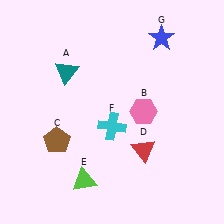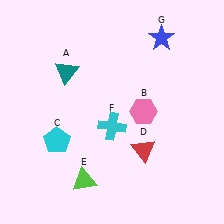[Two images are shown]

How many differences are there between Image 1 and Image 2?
There is 1 difference between the two images.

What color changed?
The pentagon (C) changed from brown in Image 1 to cyan in Image 2.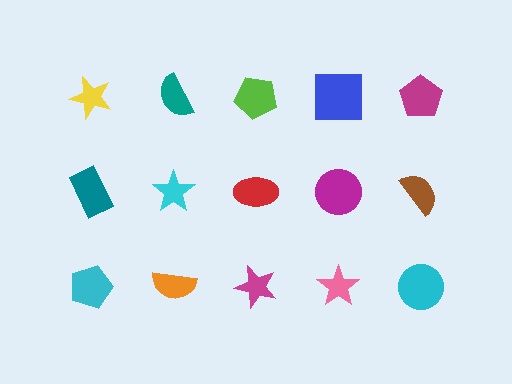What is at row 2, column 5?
A brown semicircle.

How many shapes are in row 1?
5 shapes.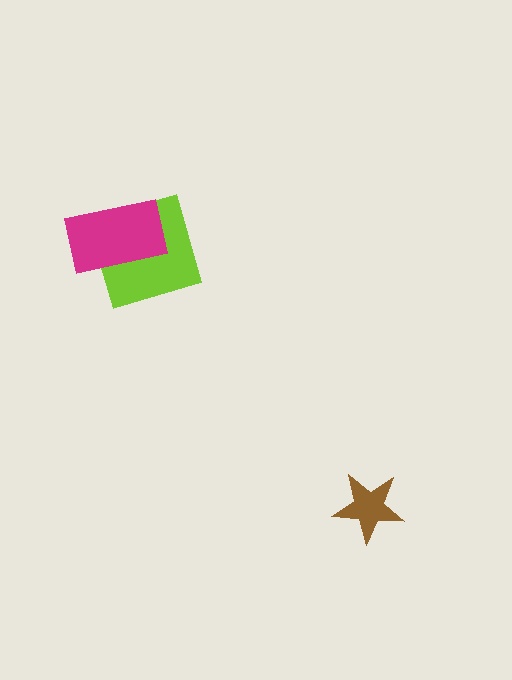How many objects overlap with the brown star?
0 objects overlap with the brown star.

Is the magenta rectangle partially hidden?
No, no other shape covers it.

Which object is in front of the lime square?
The magenta rectangle is in front of the lime square.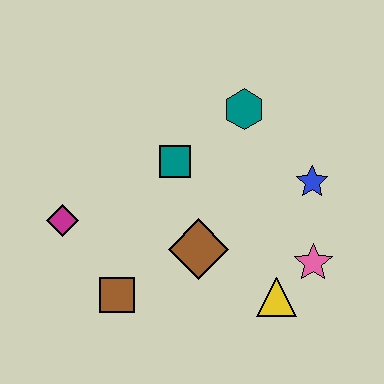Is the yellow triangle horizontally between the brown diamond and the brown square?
No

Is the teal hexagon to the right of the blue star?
No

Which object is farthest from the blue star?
The magenta diamond is farthest from the blue star.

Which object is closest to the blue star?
The pink star is closest to the blue star.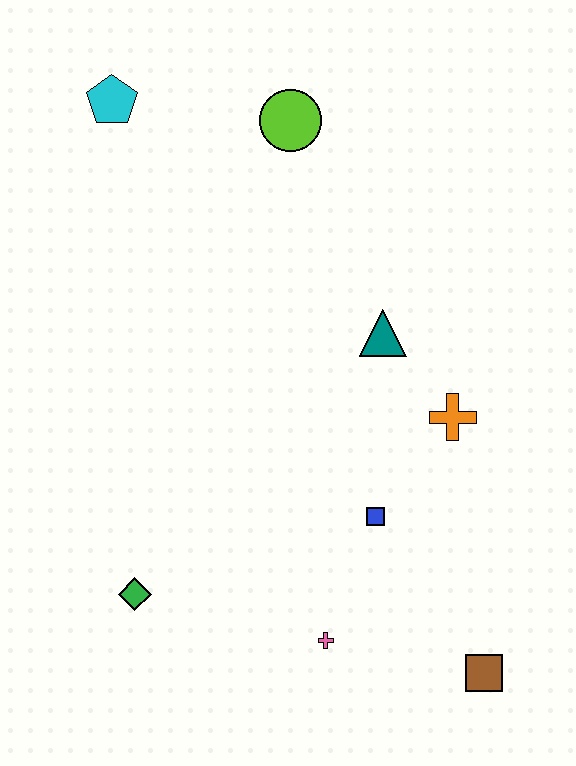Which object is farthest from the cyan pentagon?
The brown square is farthest from the cyan pentagon.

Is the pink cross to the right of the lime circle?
Yes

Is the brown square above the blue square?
No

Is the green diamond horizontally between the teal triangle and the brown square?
No